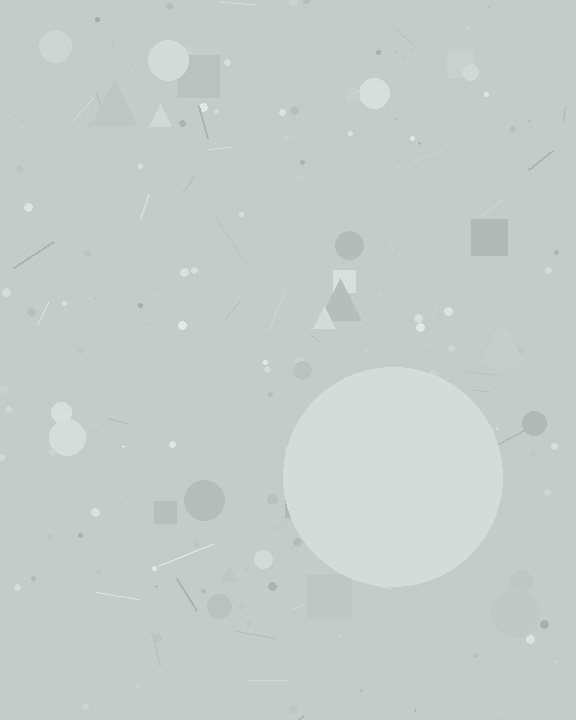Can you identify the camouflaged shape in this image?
The camouflaged shape is a circle.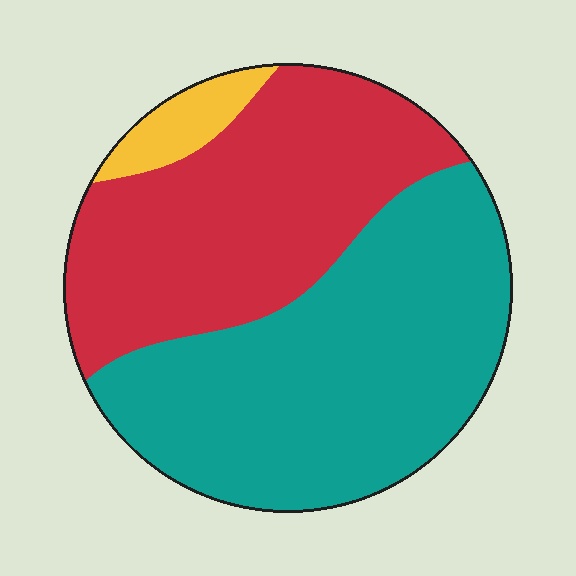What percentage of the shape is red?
Red takes up about two fifths (2/5) of the shape.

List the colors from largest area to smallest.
From largest to smallest: teal, red, yellow.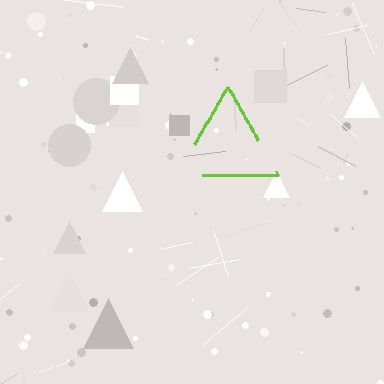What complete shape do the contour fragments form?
The contour fragments form a triangle.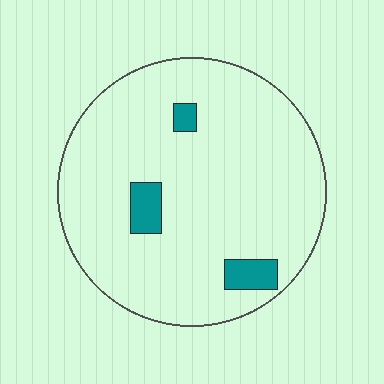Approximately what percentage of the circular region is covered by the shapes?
Approximately 5%.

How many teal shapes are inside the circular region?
3.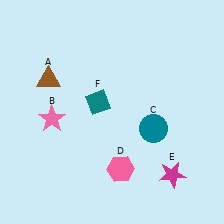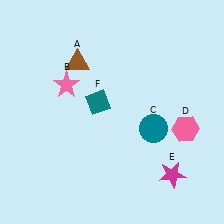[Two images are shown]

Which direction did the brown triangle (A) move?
The brown triangle (A) moved right.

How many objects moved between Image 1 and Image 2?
3 objects moved between the two images.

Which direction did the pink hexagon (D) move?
The pink hexagon (D) moved right.